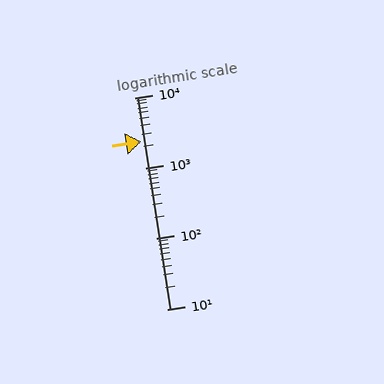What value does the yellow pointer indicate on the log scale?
The pointer indicates approximately 2400.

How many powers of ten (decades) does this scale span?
The scale spans 3 decades, from 10 to 10000.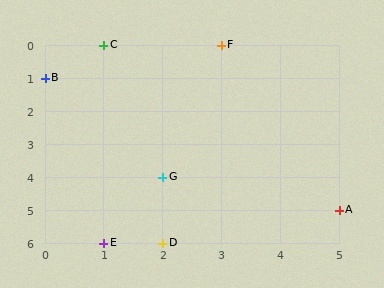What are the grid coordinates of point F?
Point F is at grid coordinates (3, 0).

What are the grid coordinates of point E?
Point E is at grid coordinates (1, 6).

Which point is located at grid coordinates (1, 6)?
Point E is at (1, 6).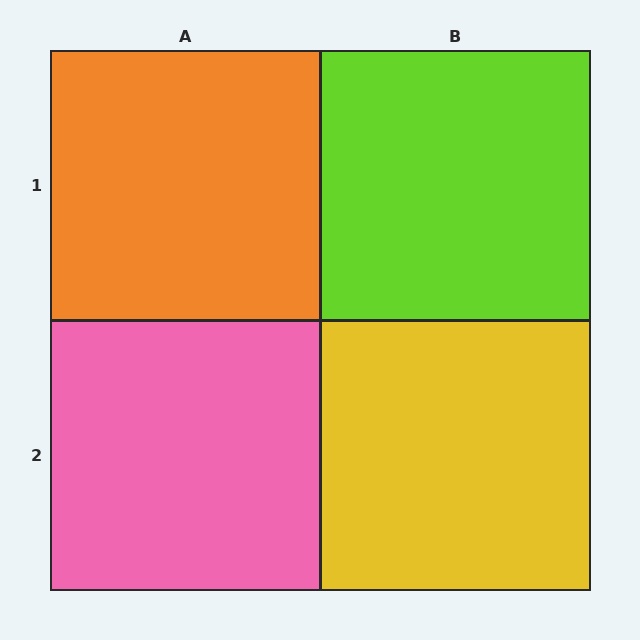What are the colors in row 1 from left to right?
Orange, lime.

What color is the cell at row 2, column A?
Pink.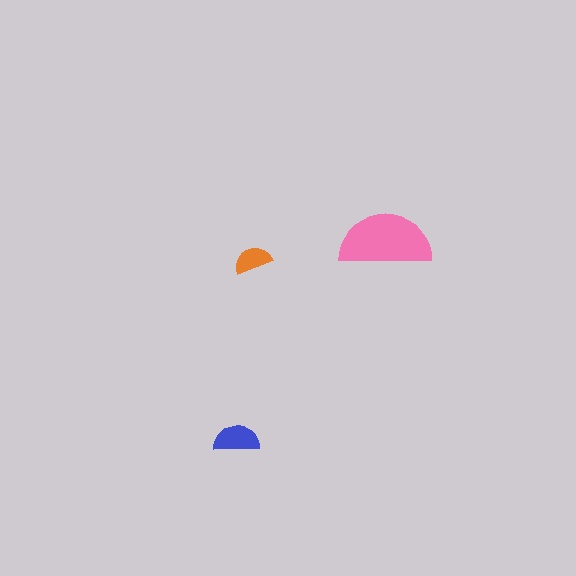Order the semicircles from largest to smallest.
the pink one, the blue one, the orange one.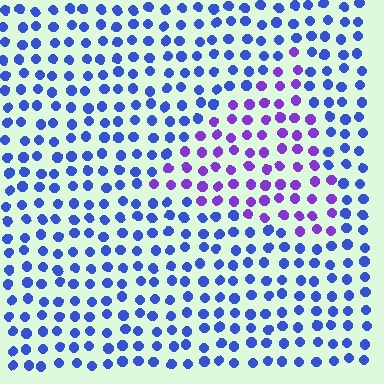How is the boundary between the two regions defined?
The boundary is defined purely by a slight shift in hue (about 42 degrees). Spacing, size, and orientation are identical on both sides.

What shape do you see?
I see a triangle.